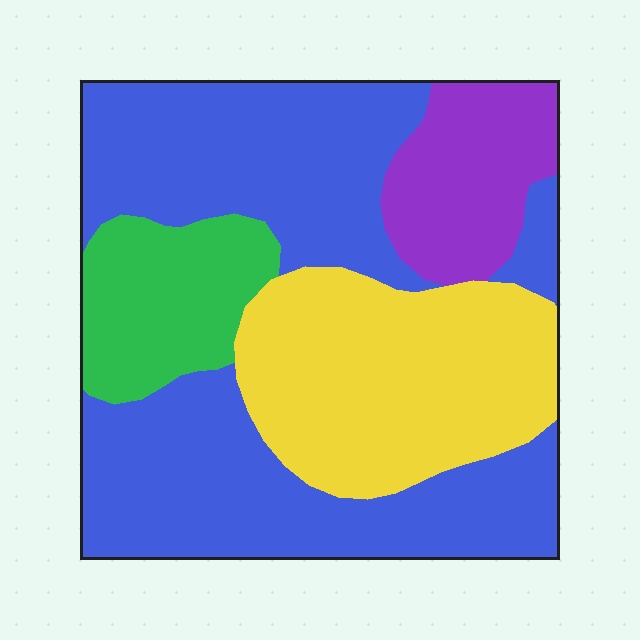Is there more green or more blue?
Blue.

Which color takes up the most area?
Blue, at roughly 50%.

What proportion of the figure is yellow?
Yellow covers 26% of the figure.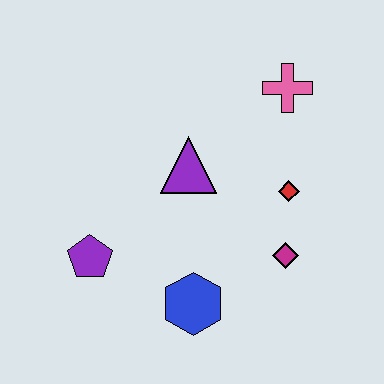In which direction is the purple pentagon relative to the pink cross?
The purple pentagon is to the left of the pink cross.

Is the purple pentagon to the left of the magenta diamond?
Yes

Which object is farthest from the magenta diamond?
The purple pentagon is farthest from the magenta diamond.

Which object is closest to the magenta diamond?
The red diamond is closest to the magenta diamond.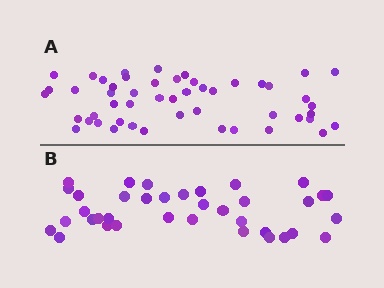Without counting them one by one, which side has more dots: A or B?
Region A (the top region) has more dots.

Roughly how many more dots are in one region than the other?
Region A has approximately 15 more dots than region B.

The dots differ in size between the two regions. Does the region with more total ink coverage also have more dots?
No. Region B has more total ink coverage because its dots are larger, but region A actually contains more individual dots. Total area can be misleading — the number of items is what matters here.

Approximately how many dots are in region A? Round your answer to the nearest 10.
About 50 dots.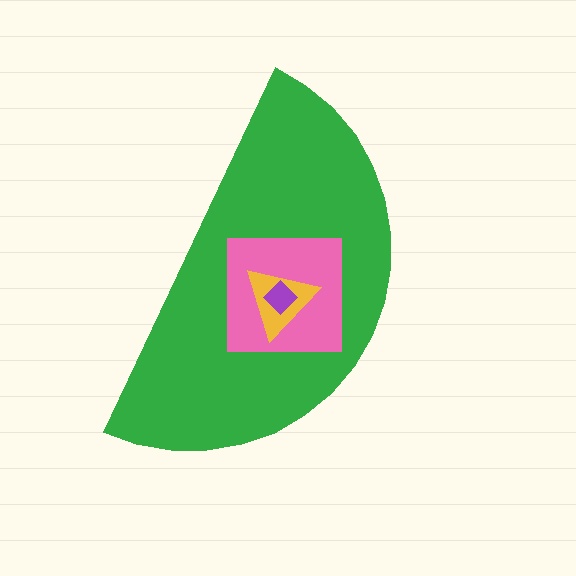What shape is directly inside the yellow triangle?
The purple diamond.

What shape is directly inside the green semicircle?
The pink square.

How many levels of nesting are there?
4.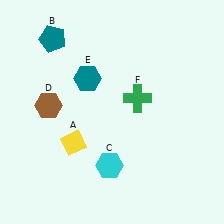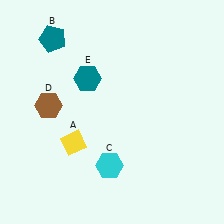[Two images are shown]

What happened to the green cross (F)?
The green cross (F) was removed in Image 2. It was in the top-right area of Image 1.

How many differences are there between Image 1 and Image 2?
There is 1 difference between the two images.